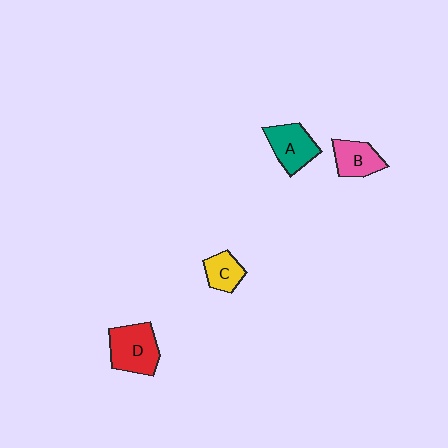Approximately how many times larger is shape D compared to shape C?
Approximately 1.8 times.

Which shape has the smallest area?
Shape C (yellow).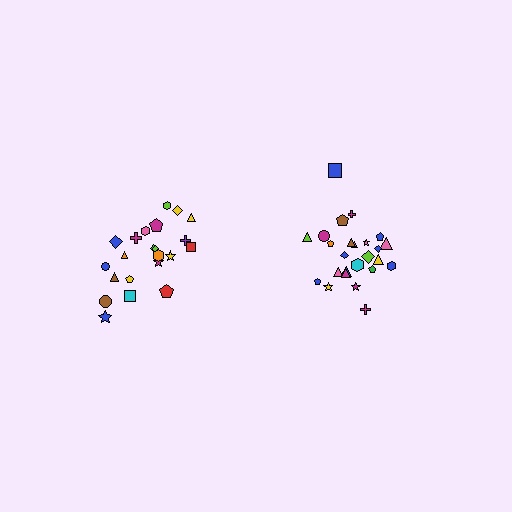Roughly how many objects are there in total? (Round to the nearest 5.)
Roughly 45 objects in total.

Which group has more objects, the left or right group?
The right group.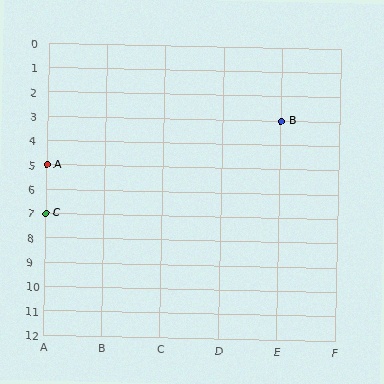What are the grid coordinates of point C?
Point C is at grid coordinates (A, 7).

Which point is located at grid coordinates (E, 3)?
Point B is at (E, 3).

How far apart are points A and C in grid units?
Points A and C are 2 rows apart.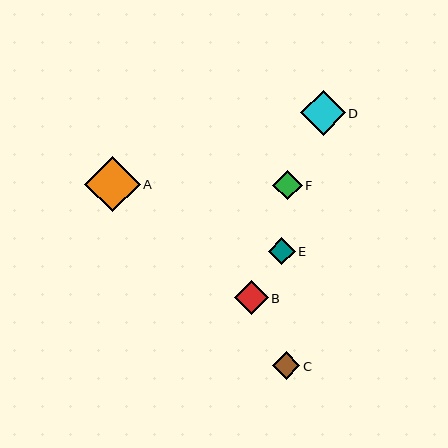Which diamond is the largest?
Diamond A is the largest with a size of approximately 56 pixels.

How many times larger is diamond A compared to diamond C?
Diamond A is approximately 2.1 times the size of diamond C.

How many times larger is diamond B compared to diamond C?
Diamond B is approximately 1.3 times the size of diamond C.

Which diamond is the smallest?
Diamond E is the smallest with a size of approximately 27 pixels.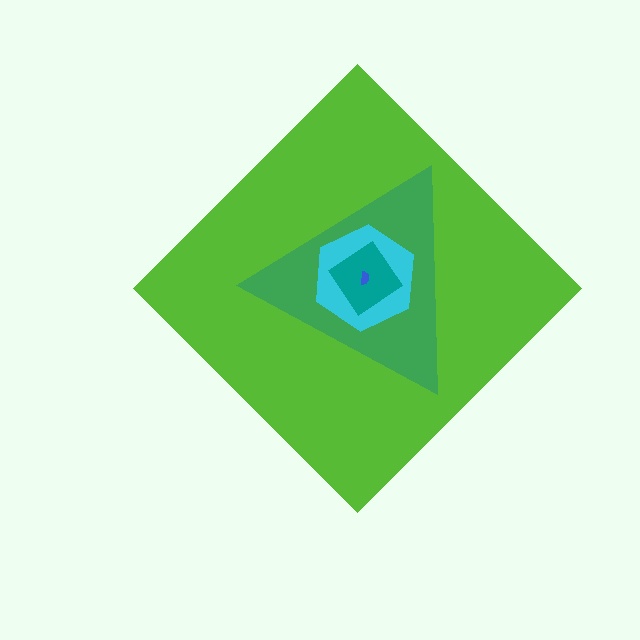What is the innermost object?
The blue semicircle.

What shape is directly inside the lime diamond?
The green triangle.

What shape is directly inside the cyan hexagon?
The teal diamond.